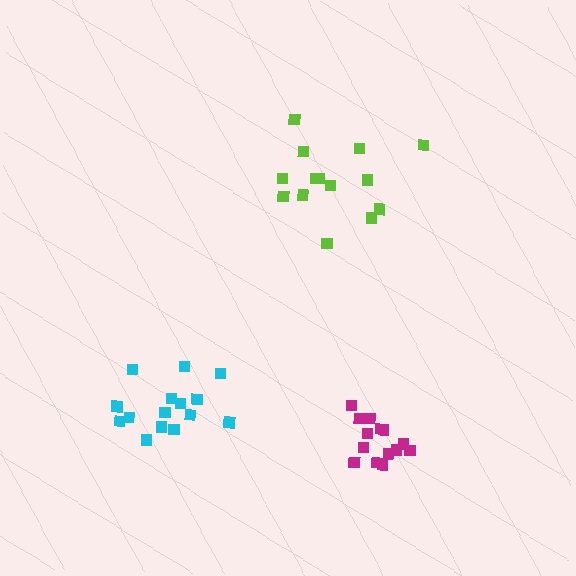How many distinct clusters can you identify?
There are 3 distinct clusters.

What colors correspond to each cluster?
The clusters are colored: magenta, lime, cyan.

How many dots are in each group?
Group 1: 14 dots, Group 2: 14 dots, Group 3: 15 dots (43 total).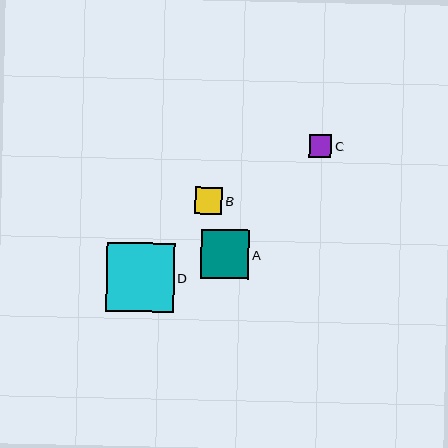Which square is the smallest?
Square C is the smallest with a size of approximately 23 pixels.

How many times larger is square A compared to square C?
Square A is approximately 2.1 times the size of square C.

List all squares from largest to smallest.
From largest to smallest: D, A, B, C.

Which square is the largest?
Square D is the largest with a size of approximately 68 pixels.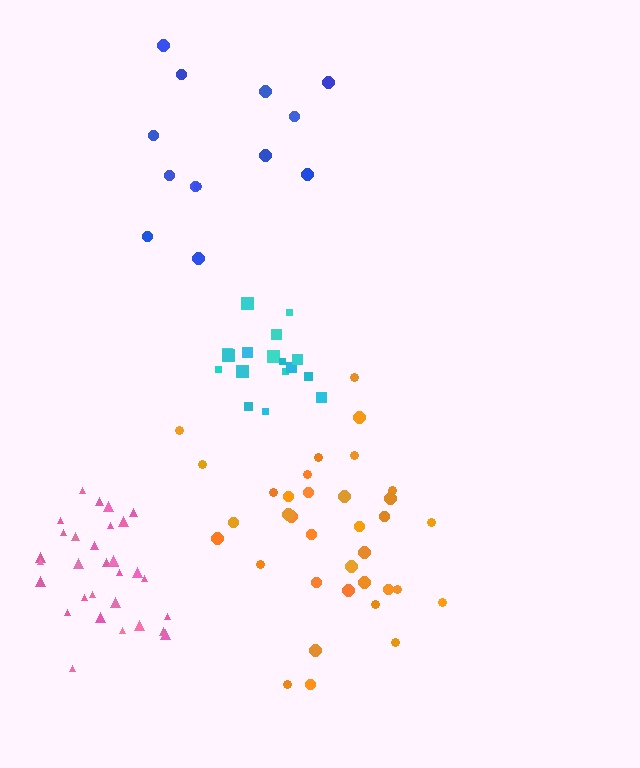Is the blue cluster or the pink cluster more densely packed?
Pink.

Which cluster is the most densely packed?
Cyan.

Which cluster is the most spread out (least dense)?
Blue.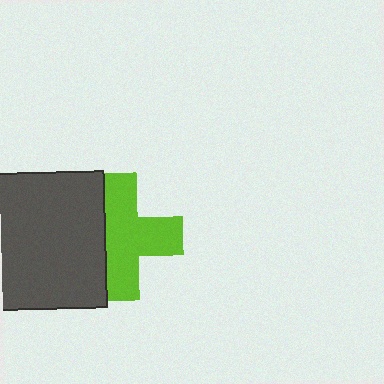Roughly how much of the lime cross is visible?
Most of it is visible (roughly 68%).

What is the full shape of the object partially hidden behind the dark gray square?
The partially hidden object is a lime cross.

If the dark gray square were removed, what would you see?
You would see the complete lime cross.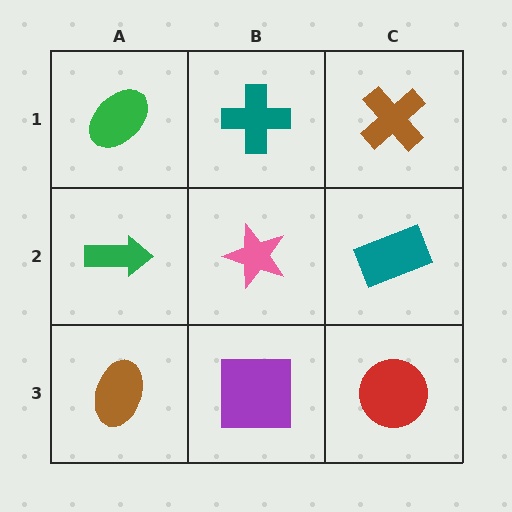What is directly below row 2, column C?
A red circle.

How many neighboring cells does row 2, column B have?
4.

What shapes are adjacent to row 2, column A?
A green ellipse (row 1, column A), a brown ellipse (row 3, column A), a pink star (row 2, column B).